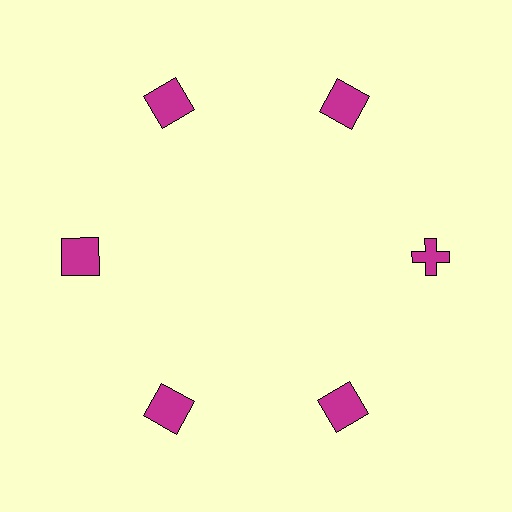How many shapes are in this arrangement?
There are 6 shapes arranged in a ring pattern.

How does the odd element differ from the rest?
It has a different shape: cross instead of square.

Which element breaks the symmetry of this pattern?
The magenta cross at roughly the 3 o'clock position breaks the symmetry. All other shapes are magenta squares.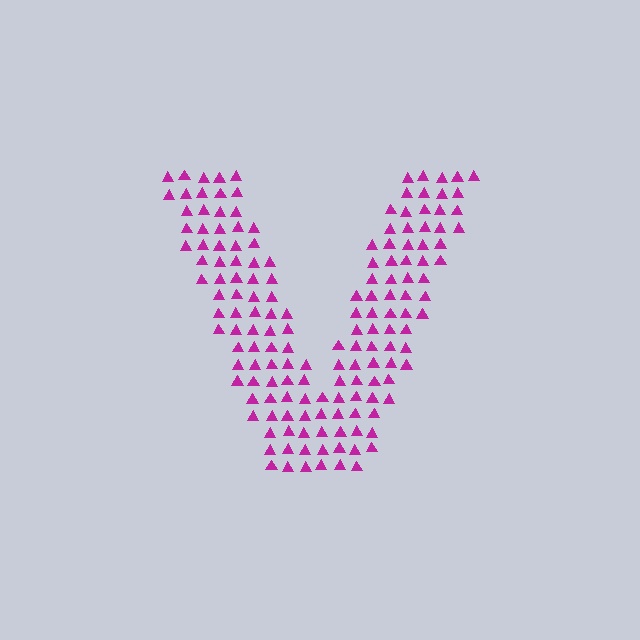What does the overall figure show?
The overall figure shows the letter V.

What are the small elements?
The small elements are triangles.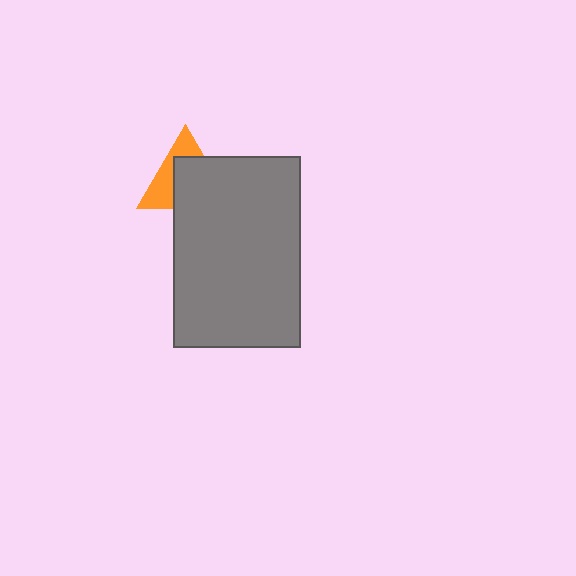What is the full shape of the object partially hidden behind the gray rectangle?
The partially hidden object is an orange triangle.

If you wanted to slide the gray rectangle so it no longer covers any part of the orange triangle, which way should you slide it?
Slide it toward the lower-right — that is the most direct way to separate the two shapes.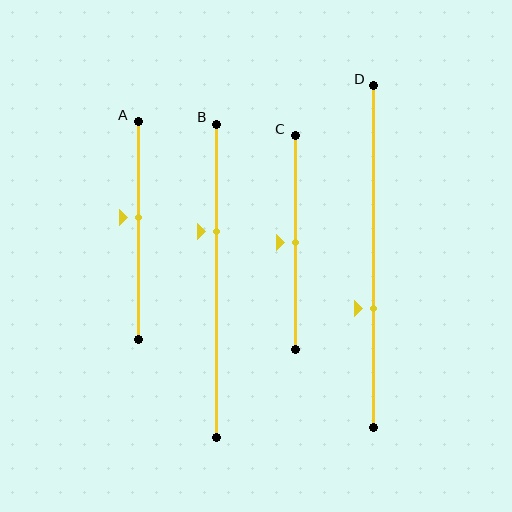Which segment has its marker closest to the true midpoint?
Segment C has its marker closest to the true midpoint.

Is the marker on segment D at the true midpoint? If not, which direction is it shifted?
No, the marker on segment D is shifted downward by about 15% of the segment length.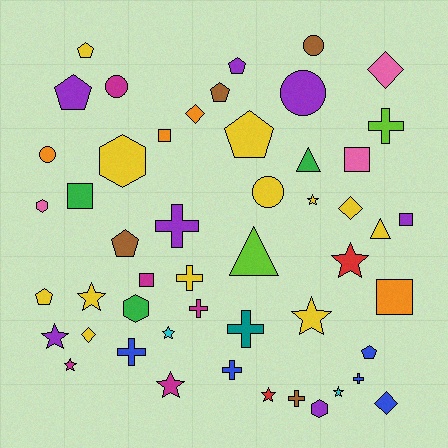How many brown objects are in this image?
There are 4 brown objects.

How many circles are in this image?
There are 5 circles.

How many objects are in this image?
There are 50 objects.